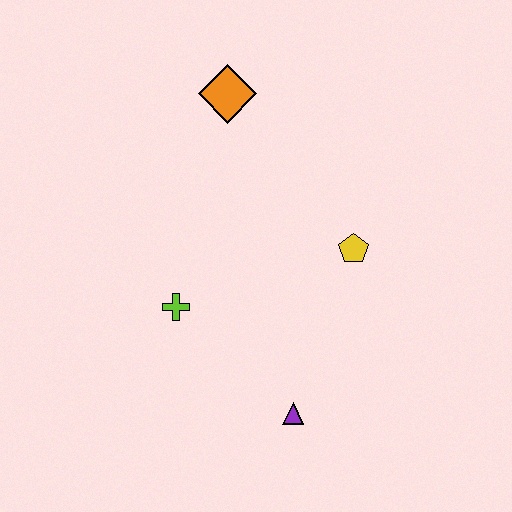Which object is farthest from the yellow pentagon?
The orange diamond is farthest from the yellow pentagon.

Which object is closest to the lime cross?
The purple triangle is closest to the lime cross.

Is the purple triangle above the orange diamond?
No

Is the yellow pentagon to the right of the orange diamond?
Yes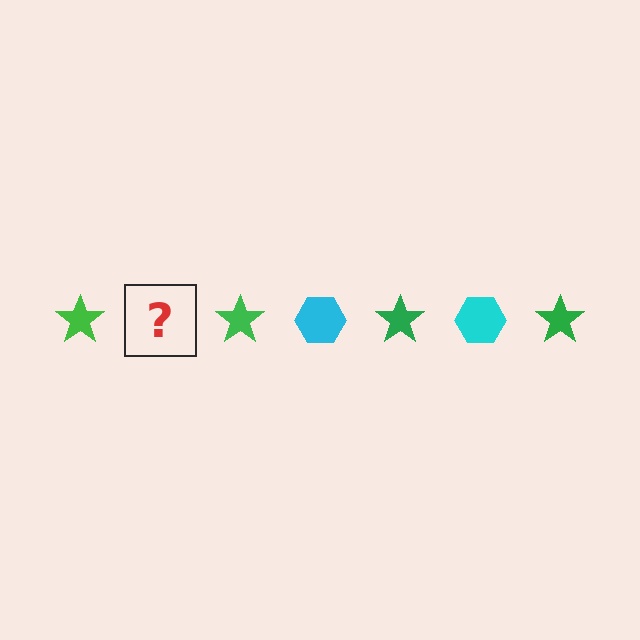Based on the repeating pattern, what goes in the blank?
The blank should be a cyan hexagon.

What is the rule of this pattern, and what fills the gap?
The rule is that the pattern alternates between green star and cyan hexagon. The gap should be filled with a cyan hexagon.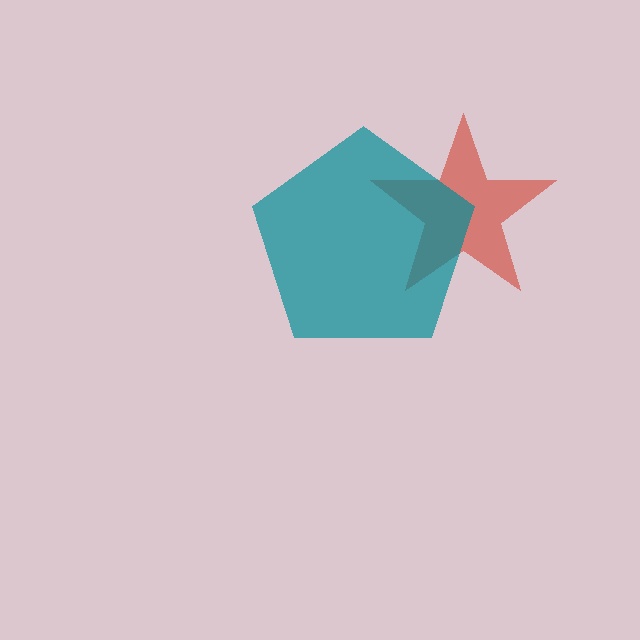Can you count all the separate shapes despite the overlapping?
Yes, there are 2 separate shapes.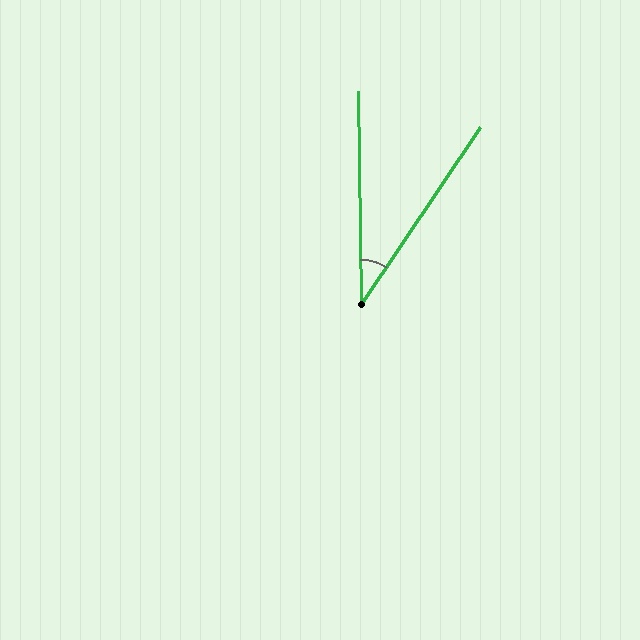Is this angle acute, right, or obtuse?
It is acute.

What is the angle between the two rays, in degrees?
Approximately 35 degrees.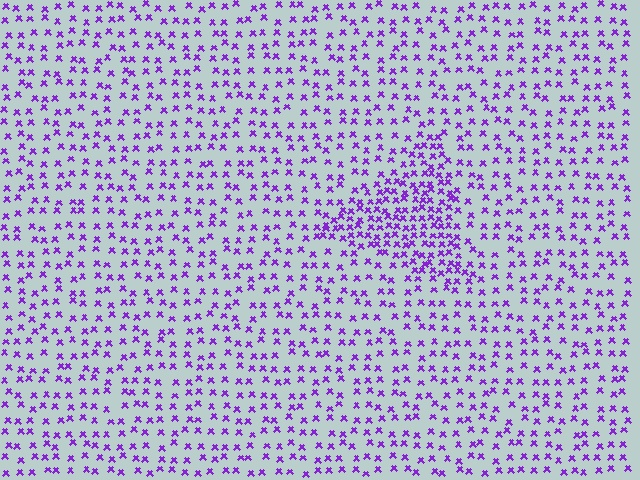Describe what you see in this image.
The image contains small purple elements arranged at two different densities. A triangle-shaped region is visible where the elements are more densely packed than the surrounding area.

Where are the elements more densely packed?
The elements are more densely packed inside the triangle boundary.